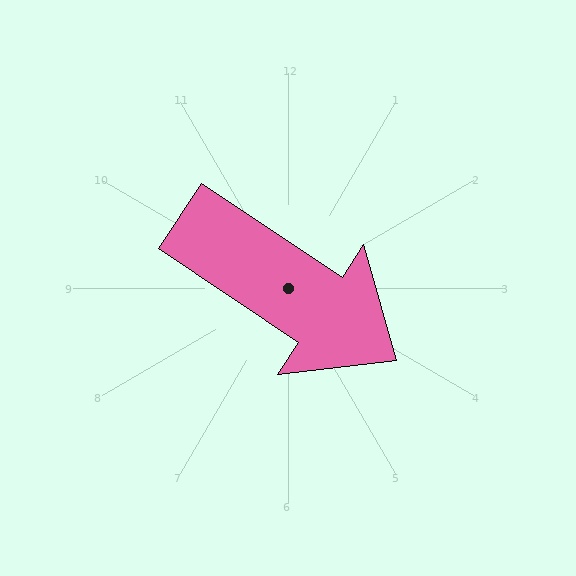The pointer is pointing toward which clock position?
Roughly 4 o'clock.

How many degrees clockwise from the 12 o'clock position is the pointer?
Approximately 124 degrees.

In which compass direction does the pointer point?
Southeast.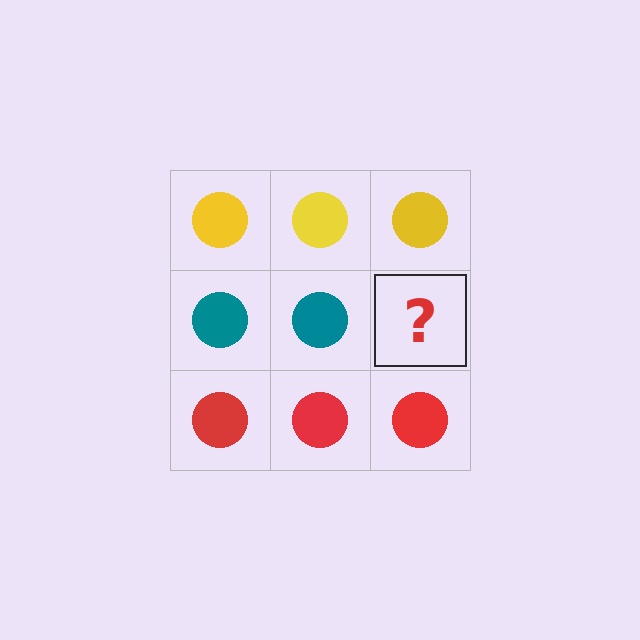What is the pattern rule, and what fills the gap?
The rule is that each row has a consistent color. The gap should be filled with a teal circle.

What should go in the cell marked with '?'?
The missing cell should contain a teal circle.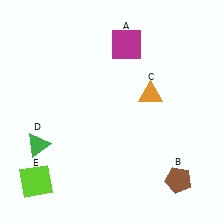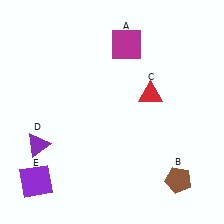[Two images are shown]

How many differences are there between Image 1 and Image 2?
There are 3 differences between the two images.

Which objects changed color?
C changed from orange to red. D changed from green to purple. E changed from lime to purple.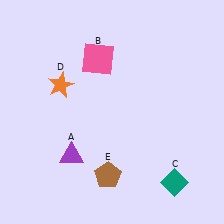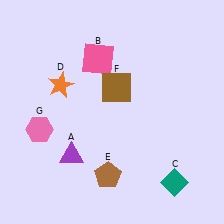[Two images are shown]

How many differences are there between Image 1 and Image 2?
There are 2 differences between the two images.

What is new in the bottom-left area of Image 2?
A pink hexagon (G) was added in the bottom-left area of Image 2.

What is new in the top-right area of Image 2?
A brown square (F) was added in the top-right area of Image 2.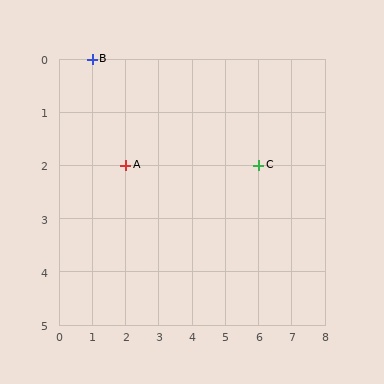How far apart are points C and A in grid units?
Points C and A are 4 columns apart.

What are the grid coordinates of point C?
Point C is at grid coordinates (6, 2).